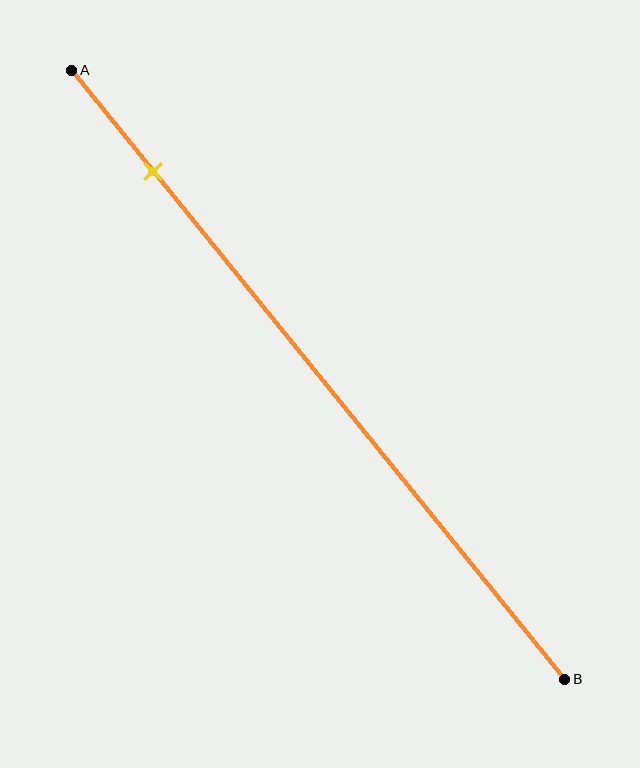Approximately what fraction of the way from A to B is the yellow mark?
The yellow mark is approximately 15% of the way from A to B.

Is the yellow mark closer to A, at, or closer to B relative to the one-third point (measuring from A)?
The yellow mark is closer to point A than the one-third point of segment AB.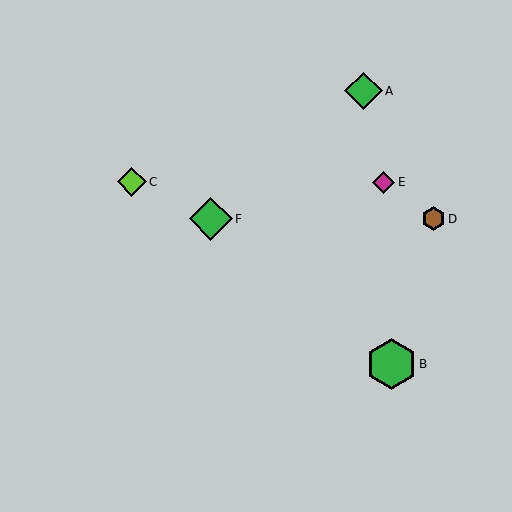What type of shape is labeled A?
Shape A is a green diamond.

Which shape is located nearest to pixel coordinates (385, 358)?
The green hexagon (labeled B) at (391, 364) is nearest to that location.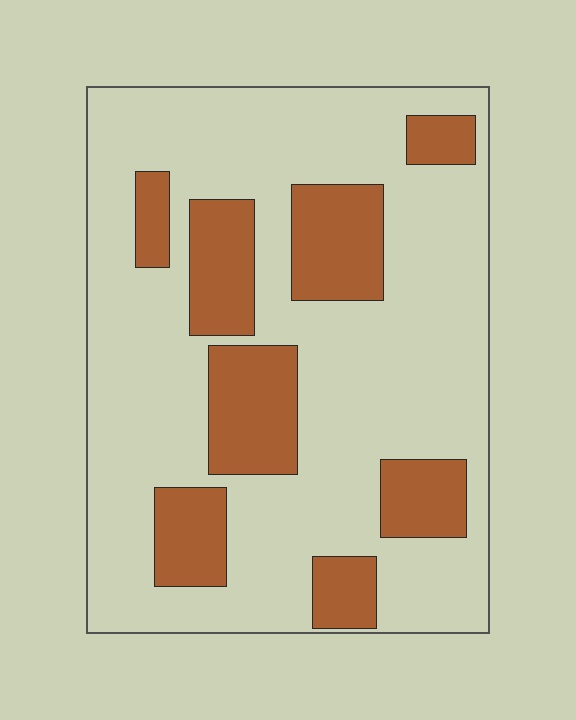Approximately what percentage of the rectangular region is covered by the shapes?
Approximately 25%.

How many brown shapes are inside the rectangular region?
8.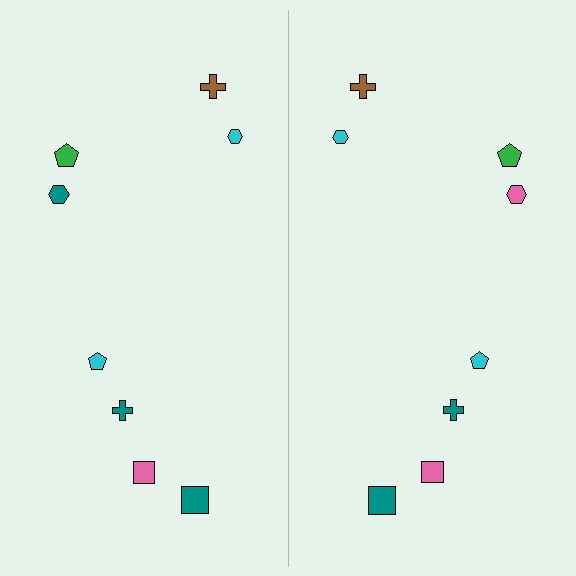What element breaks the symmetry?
The pink hexagon on the right side breaks the symmetry — its mirror counterpart is teal.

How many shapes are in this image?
There are 16 shapes in this image.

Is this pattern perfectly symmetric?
No, the pattern is not perfectly symmetric. The pink hexagon on the right side breaks the symmetry — its mirror counterpart is teal.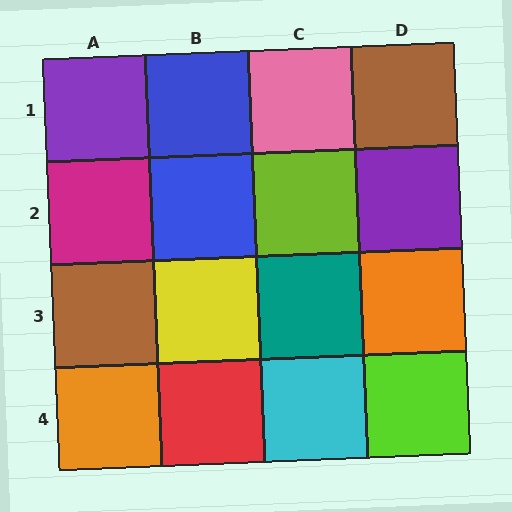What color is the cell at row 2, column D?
Purple.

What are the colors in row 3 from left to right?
Brown, yellow, teal, orange.